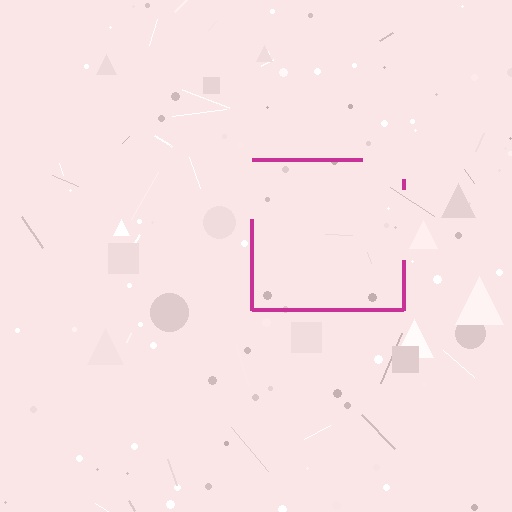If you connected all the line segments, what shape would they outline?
They would outline a square.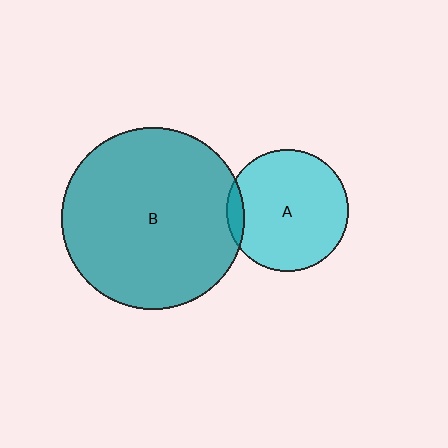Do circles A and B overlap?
Yes.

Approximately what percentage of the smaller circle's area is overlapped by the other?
Approximately 5%.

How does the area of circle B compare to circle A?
Approximately 2.2 times.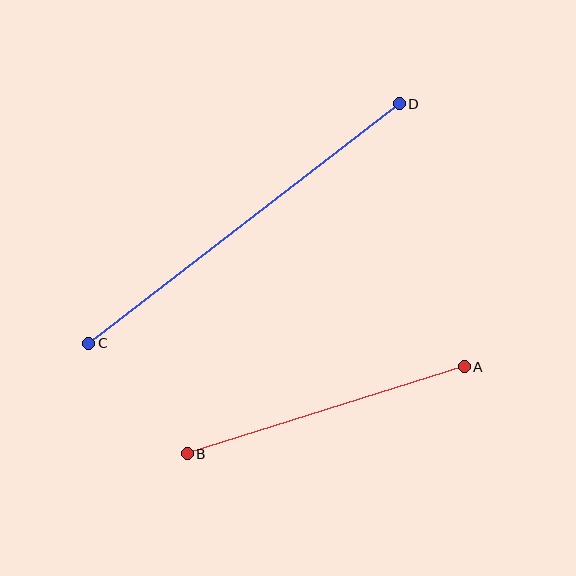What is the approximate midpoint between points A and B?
The midpoint is at approximately (326, 410) pixels.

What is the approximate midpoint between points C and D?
The midpoint is at approximately (244, 223) pixels.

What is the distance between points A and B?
The distance is approximately 291 pixels.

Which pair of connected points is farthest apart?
Points C and D are farthest apart.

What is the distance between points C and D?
The distance is approximately 392 pixels.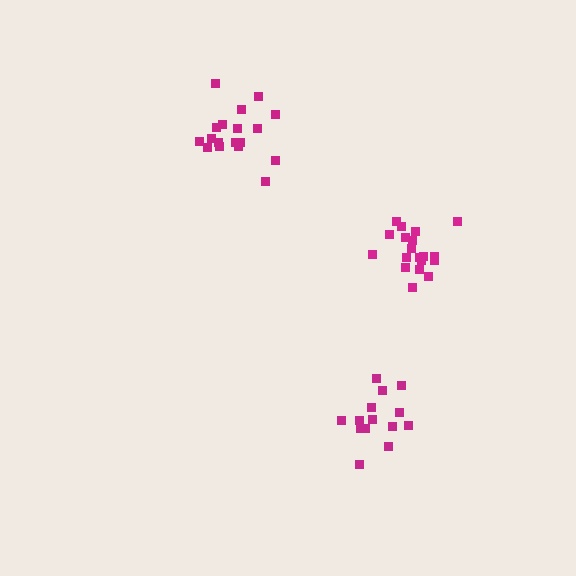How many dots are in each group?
Group 1: 14 dots, Group 2: 18 dots, Group 3: 19 dots (51 total).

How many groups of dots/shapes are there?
There are 3 groups.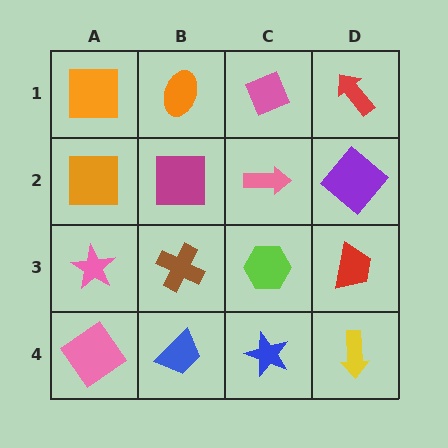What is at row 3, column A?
A pink star.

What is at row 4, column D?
A yellow arrow.